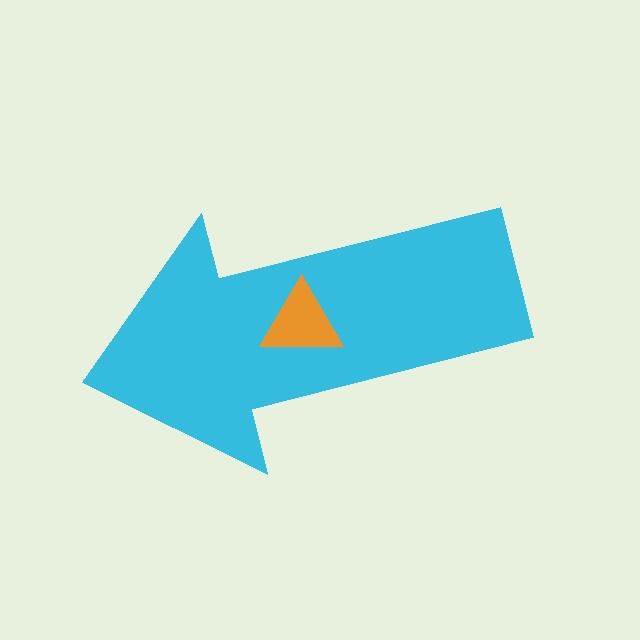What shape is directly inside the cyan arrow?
The orange triangle.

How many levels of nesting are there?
2.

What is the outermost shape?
The cyan arrow.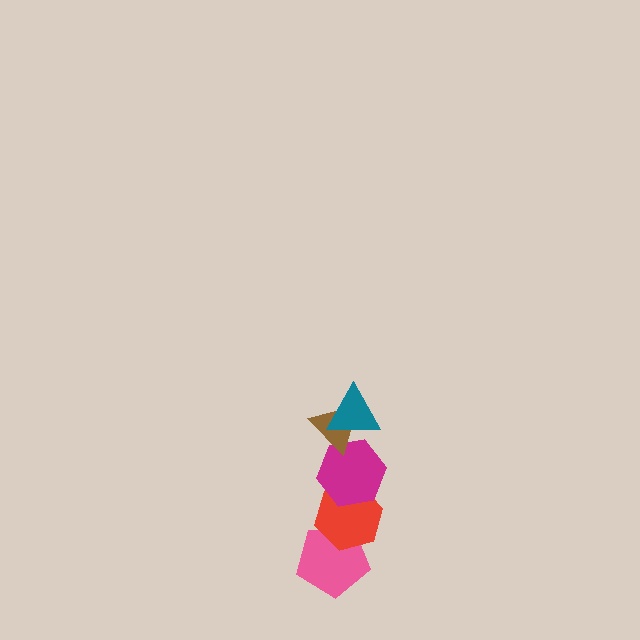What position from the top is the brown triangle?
The brown triangle is 2nd from the top.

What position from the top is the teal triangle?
The teal triangle is 1st from the top.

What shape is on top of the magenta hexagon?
The brown triangle is on top of the magenta hexagon.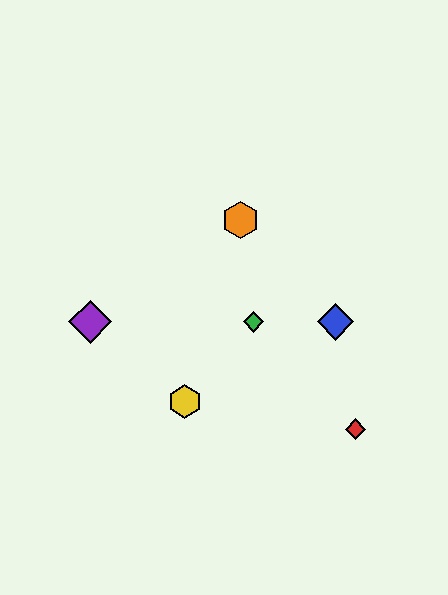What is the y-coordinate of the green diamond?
The green diamond is at y≈322.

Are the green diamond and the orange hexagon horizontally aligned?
No, the green diamond is at y≈322 and the orange hexagon is at y≈220.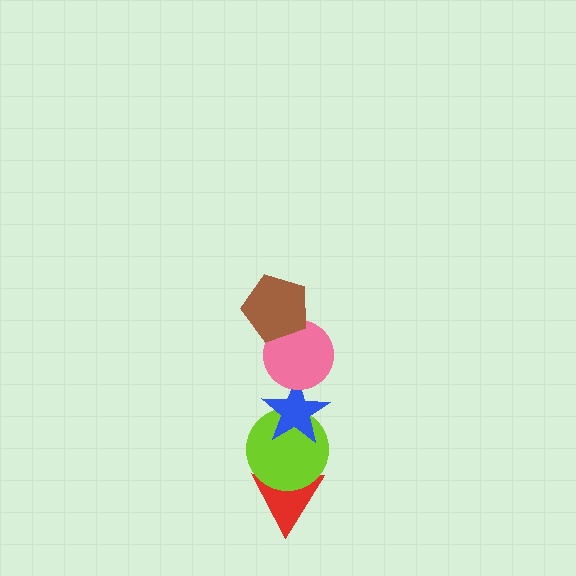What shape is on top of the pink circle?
The brown pentagon is on top of the pink circle.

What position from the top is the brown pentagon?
The brown pentagon is 1st from the top.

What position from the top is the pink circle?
The pink circle is 2nd from the top.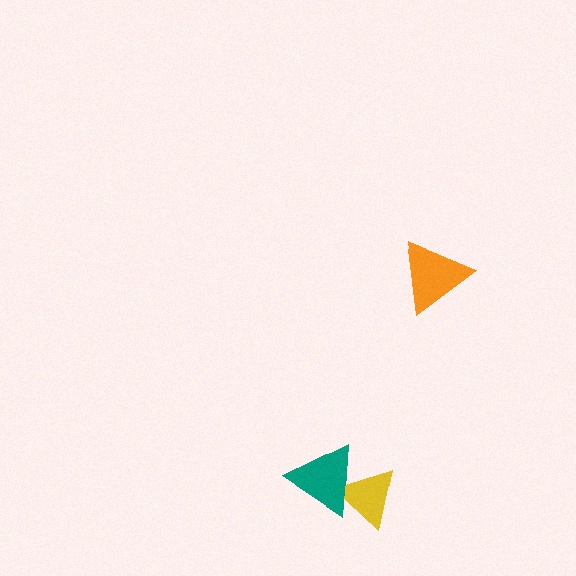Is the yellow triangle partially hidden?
Yes, it is partially covered by another shape.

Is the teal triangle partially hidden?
No, no other shape covers it.